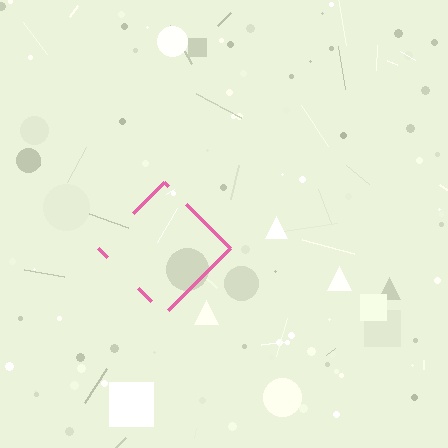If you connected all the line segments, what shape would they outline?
They would outline a diamond.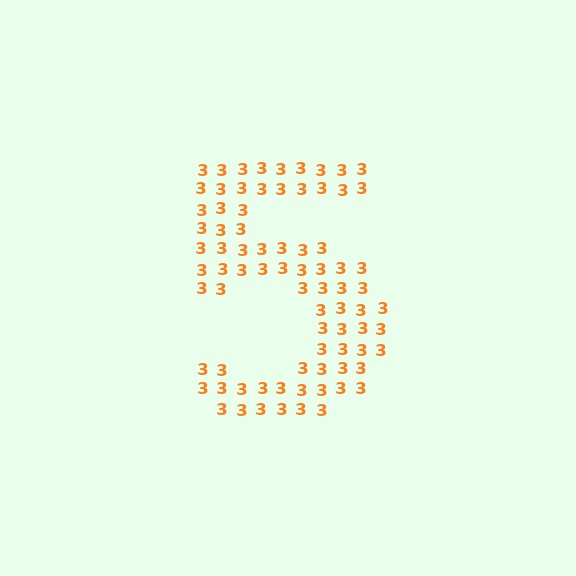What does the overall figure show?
The overall figure shows the digit 5.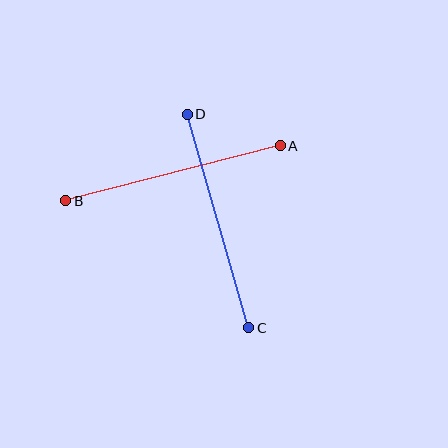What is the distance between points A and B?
The distance is approximately 221 pixels.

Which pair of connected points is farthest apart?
Points C and D are farthest apart.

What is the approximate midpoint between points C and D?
The midpoint is at approximately (218, 221) pixels.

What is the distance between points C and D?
The distance is approximately 222 pixels.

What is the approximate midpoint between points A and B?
The midpoint is at approximately (173, 173) pixels.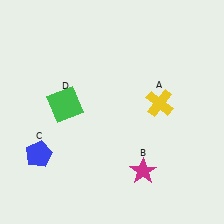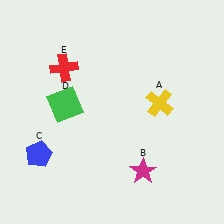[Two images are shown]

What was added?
A red cross (E) was added in Image 2.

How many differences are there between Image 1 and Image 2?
There is 1 difference between the two images.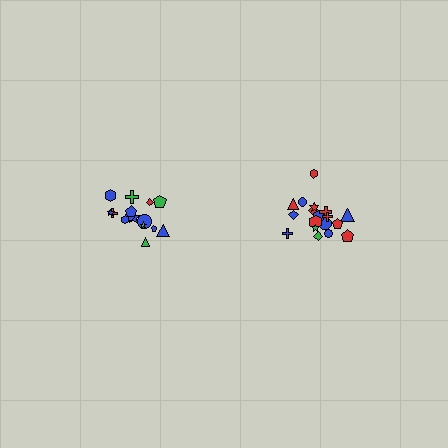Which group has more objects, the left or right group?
The right group.